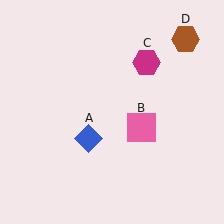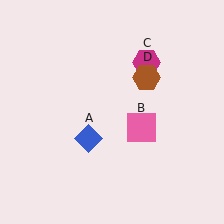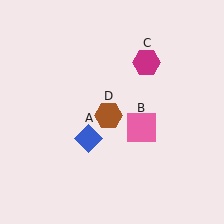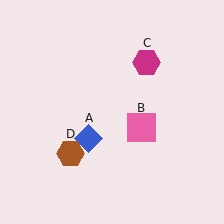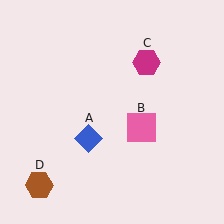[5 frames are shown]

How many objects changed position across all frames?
1 object changed position: brown hexagon (object D).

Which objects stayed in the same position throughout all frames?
Blue diamond (object A) and pink square (object B) and magenta hexagon (object C) remained stationary.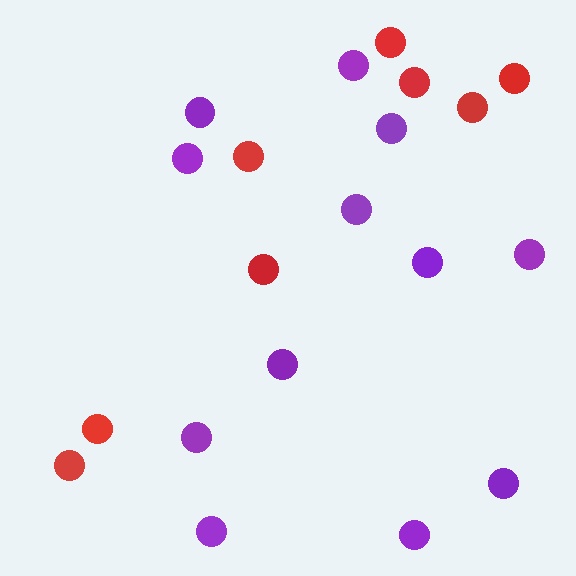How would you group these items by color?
There are 2 groups: one group of red circles (8) and one group of purple circles (12).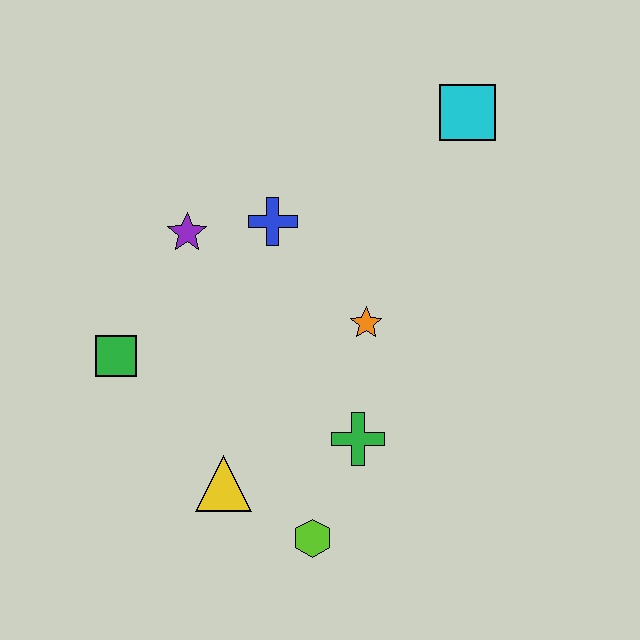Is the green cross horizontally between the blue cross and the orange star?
Yes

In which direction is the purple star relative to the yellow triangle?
The purple star is above the yellow triangle.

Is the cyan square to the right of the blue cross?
Yes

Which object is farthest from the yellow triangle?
The cyan square is farthest from the yellow triangle.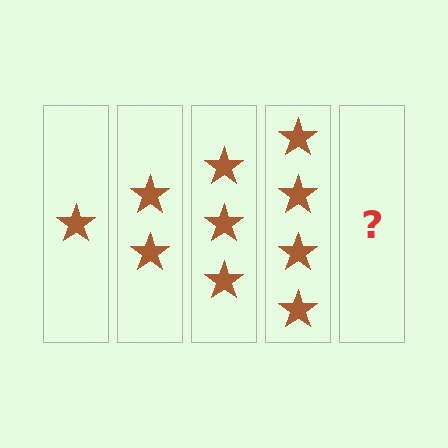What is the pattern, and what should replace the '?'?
The pattern is that each step adds one more star. The '?' should be 5 stars.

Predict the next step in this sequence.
The next step is 5 stars.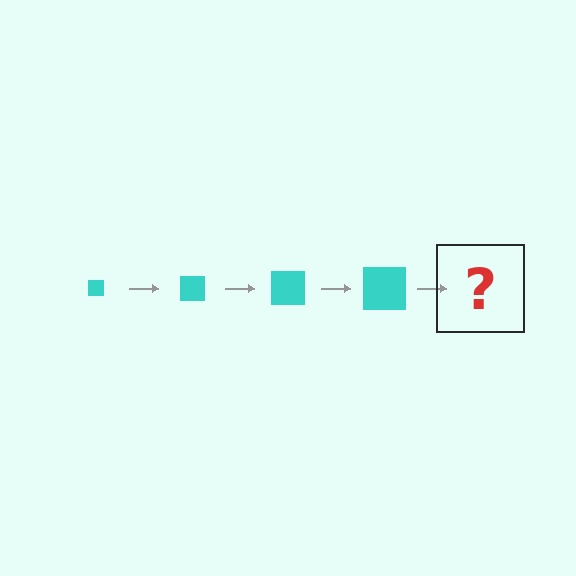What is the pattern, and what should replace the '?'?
The pattern is that the square gets progressively larger each step. The '?' should be a cyan square, larger than the previous one.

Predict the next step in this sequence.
The next step is a cyan square, larger than the previous one.